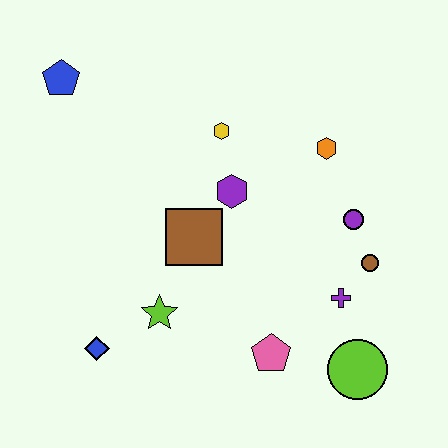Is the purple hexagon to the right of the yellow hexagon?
Yes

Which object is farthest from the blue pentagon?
The lime circle is farthest from the blue pentagon.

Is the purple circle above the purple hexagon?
No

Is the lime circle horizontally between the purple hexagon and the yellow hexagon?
No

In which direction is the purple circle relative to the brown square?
The purple circle is to the right of the brown square.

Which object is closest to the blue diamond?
The lime star is closest to the blue diamond.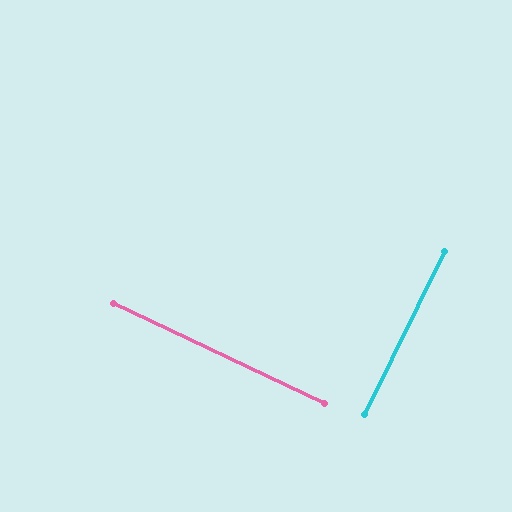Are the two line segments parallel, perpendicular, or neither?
Perpendicular — they meet at approximately 89°.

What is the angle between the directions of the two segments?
Approximately 89 degrees.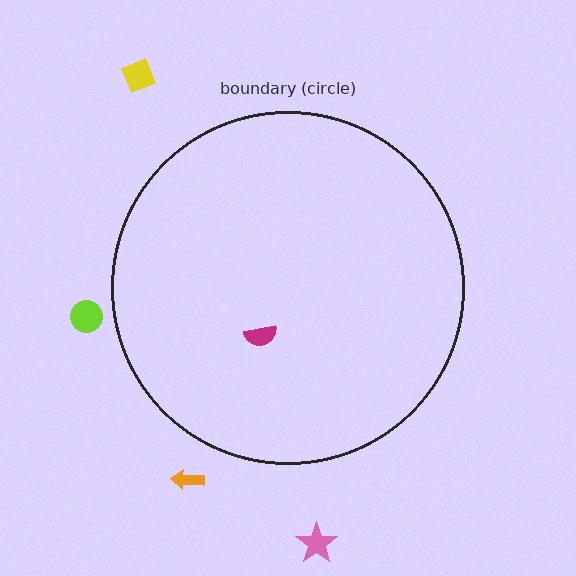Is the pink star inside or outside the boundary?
Outside.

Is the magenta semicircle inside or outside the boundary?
Inside.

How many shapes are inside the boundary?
1 inside, 4 outside.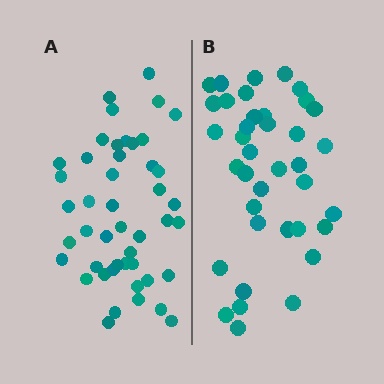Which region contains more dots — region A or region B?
Region A (the left region) has more dots.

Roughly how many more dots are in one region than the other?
Region A has roughly 8 or so more dots than region B.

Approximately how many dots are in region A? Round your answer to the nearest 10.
About 50 dots. (The exact count is 46, which rounds to 50.)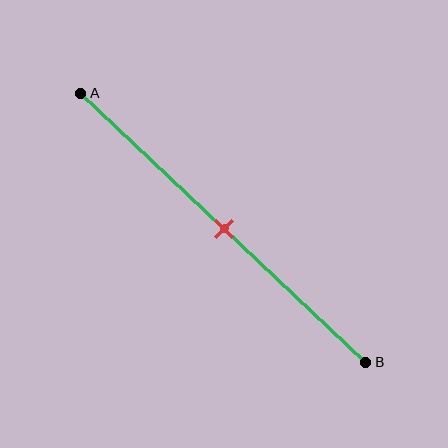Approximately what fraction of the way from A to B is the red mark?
The red mark is approximately 50% of the way from A to B.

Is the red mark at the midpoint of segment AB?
Yes, the mark is approximately at the midpoint.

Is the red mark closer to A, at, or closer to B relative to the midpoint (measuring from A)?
The red mark is approximately at the midpoint of segment AB.